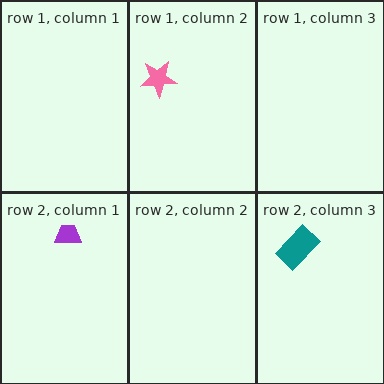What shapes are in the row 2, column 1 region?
The purple trapezoid.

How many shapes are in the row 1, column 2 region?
1.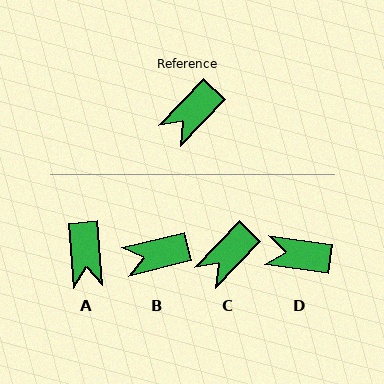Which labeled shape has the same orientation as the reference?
C.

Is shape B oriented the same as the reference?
No, it is off by about 32 degrees.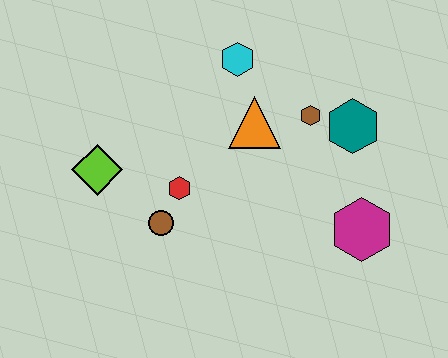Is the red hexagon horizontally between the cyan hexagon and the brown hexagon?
No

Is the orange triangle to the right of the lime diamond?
Yes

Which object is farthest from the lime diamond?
The magenta hexagon is farthest from the lime diamond.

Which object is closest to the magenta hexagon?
The teal hexagon is closest to the magenta hexagon.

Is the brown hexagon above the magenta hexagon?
Yes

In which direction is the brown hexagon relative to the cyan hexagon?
The brown hexagon is to the right of the cyan hexagon.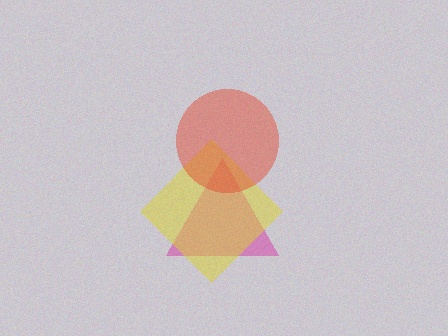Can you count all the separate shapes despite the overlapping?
Yes, there are 3 separate shapes.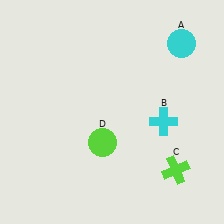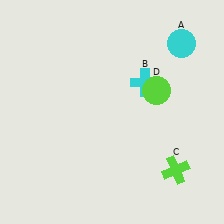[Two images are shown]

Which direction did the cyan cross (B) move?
The cyan cross (B) moved up.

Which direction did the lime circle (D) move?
The lime circle (D) moved right.